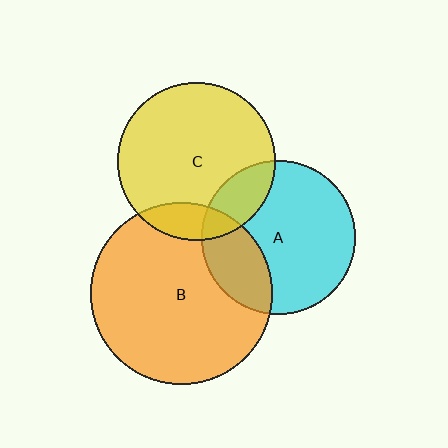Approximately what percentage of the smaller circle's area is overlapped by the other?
Approximately 20%.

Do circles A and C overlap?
Yes.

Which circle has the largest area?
Circle B (orange).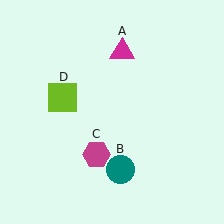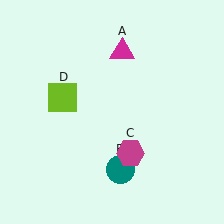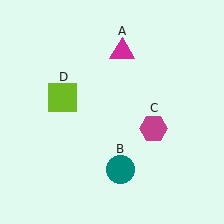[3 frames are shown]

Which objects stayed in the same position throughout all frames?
Magenta triangle (object A) and teal circle (object B) and lime square (object D) remained stationary.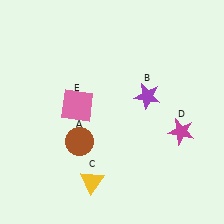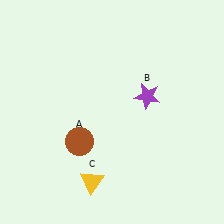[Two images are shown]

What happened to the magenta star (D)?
The magenta star (D) was removed in Image 2. It was in the bottom-right area of Image 1.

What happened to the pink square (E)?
The pink square (E) was removed in Image 2. It was in the top-left area of Image 1.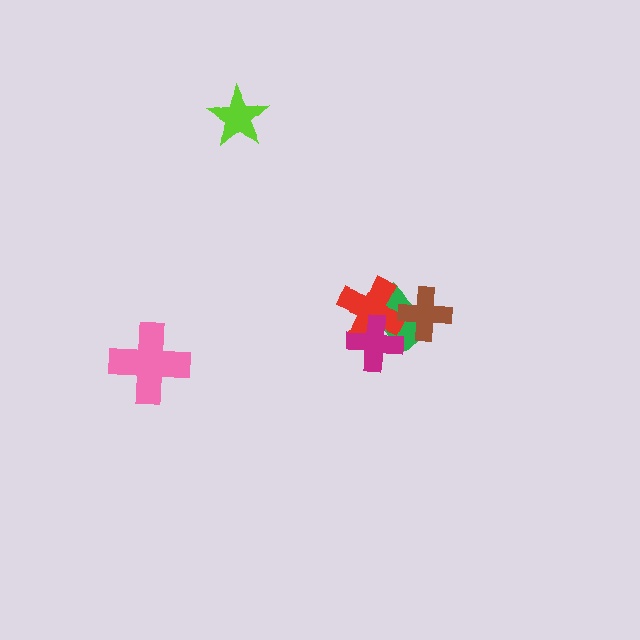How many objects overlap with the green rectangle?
3 objects overlap with the green rectangle.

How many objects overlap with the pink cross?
0 objects overlap with the pink cross.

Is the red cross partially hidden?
Yes, it is partially covered by another shape.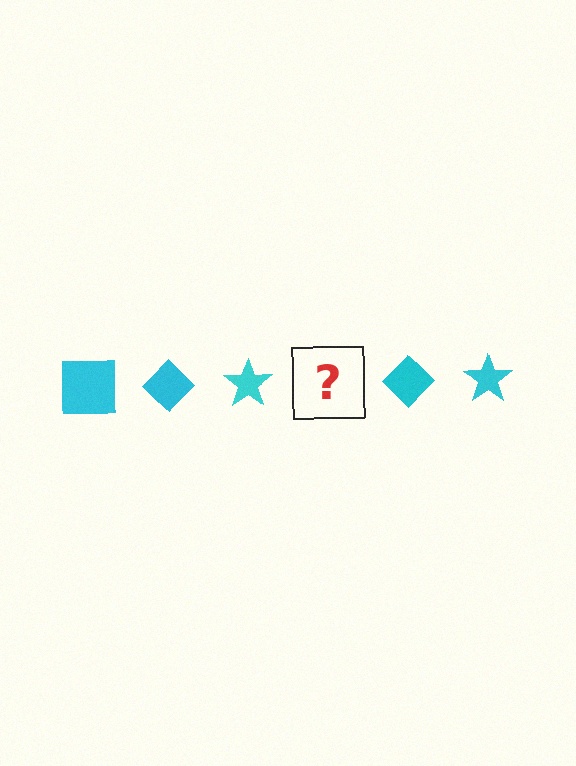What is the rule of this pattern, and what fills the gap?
The rule is that the pattern cycles through square, diamond, star shapes in cyan. The gap should be filled with a cyan square.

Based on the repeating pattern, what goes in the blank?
The blank should be a cyan square.